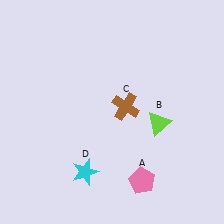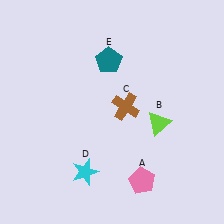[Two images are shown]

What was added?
A teal pentagon (E) was added in Image 2.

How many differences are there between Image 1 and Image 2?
There is 1 difference between the two images.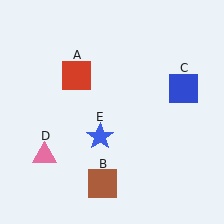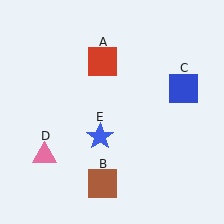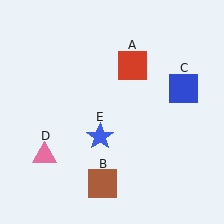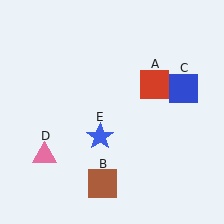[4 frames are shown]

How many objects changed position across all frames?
1 object changed position: red square (object A).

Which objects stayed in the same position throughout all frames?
Brown square (object B) and blue square (object C) and pink triangle (object D) and blue star (object E) remained stationary.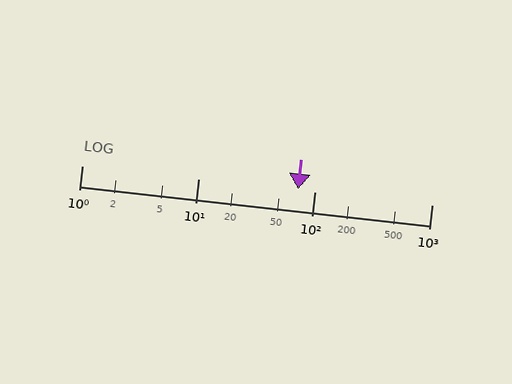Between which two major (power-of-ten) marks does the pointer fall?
The pointer is between 10 and 100.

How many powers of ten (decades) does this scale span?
The scale spans 3 decades, from 1 to 1000.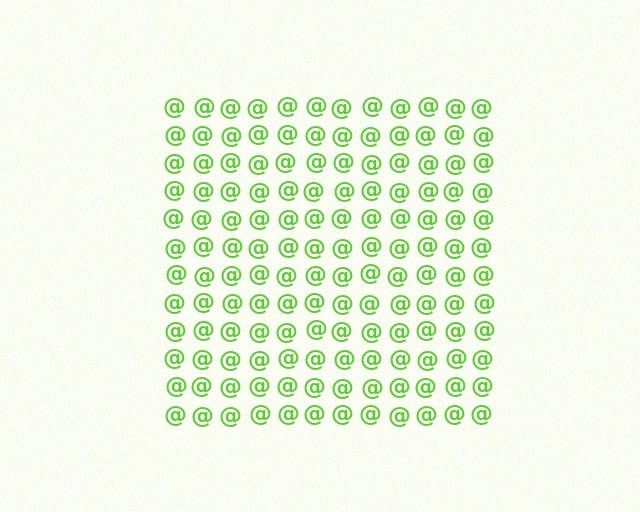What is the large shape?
The large shape is a square.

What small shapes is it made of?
It is made of small at signs.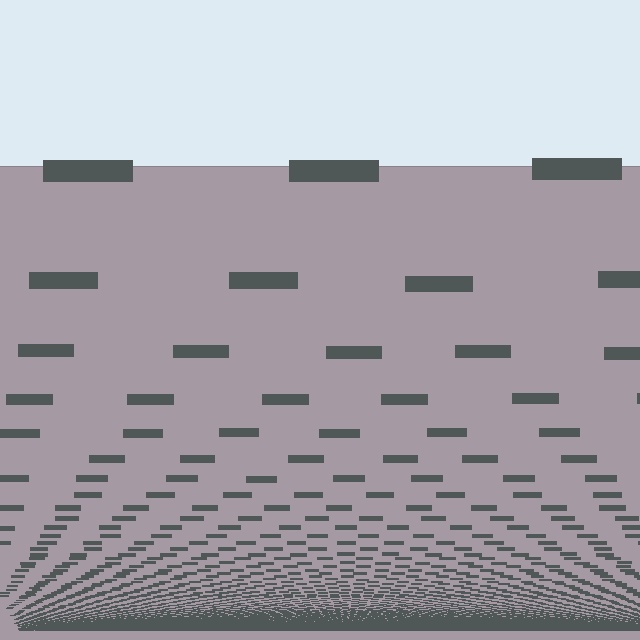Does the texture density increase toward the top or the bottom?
Density increases toward the bottom.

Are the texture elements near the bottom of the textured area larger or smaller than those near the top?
Smaller. The gradient is inverted — elements near the bottom are smaller and denser.